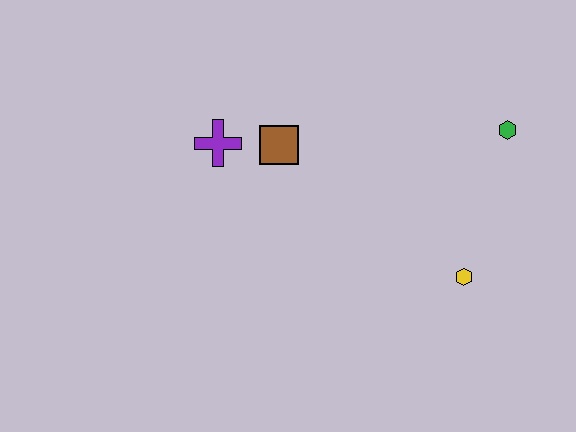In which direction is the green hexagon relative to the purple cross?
The green hexagon is to the right of the purple cross.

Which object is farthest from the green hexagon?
The purple cross is farthest from the green hexagon.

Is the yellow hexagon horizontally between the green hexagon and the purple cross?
Yes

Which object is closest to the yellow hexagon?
The green hexagon is closest to the yellow hexagon.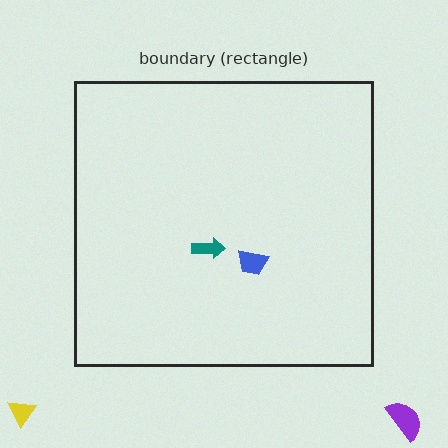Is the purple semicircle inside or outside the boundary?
Outside.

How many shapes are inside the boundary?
2 inside, 2 outside.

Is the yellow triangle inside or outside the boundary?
Outside.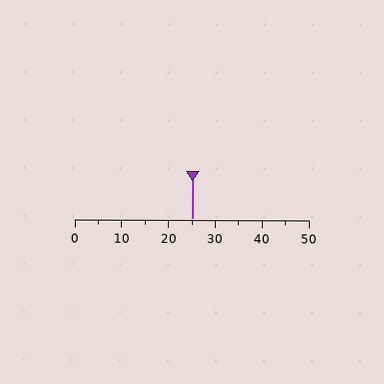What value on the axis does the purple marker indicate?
The marker indicates approximately 25.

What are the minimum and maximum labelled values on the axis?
The axis runs from 0 to 50.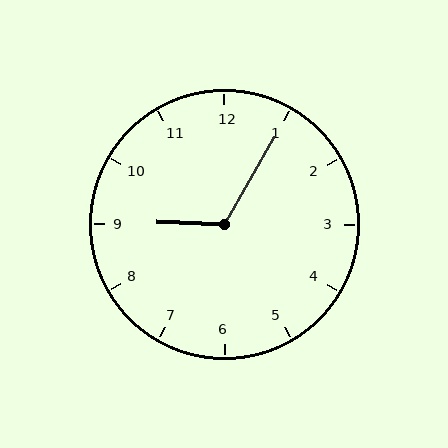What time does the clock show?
9:05.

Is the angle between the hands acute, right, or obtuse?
It is obtuse.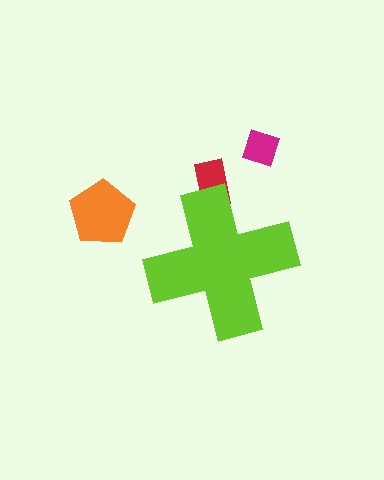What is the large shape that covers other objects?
A lime cross.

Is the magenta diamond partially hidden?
No, the magenta diamond is fully visible.